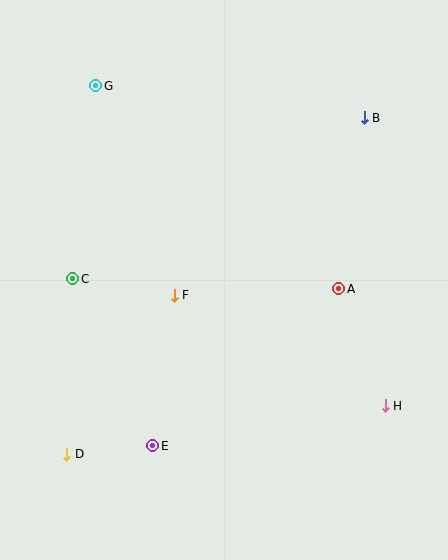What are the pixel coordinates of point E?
Point E is at (153, 446).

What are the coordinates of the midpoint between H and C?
The midpoint between H and C is at (229, 342).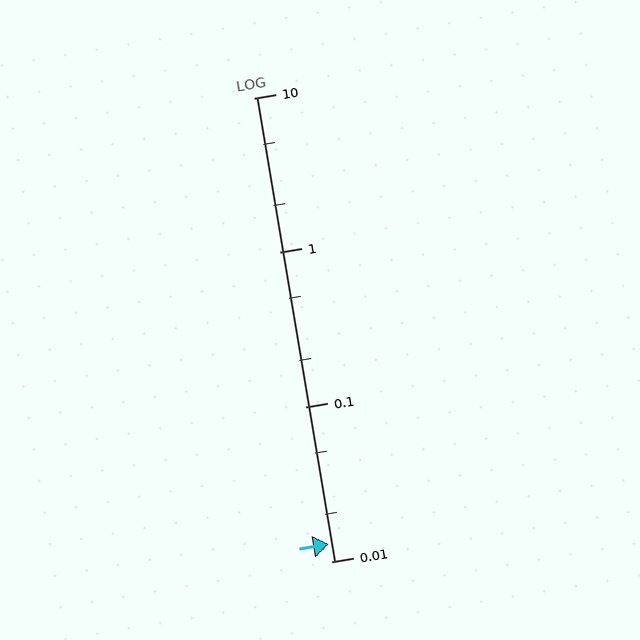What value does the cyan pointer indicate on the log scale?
The pointer indicates approximately 0.013.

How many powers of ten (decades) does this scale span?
The scale spans 3 decades, from 0.01 to 10.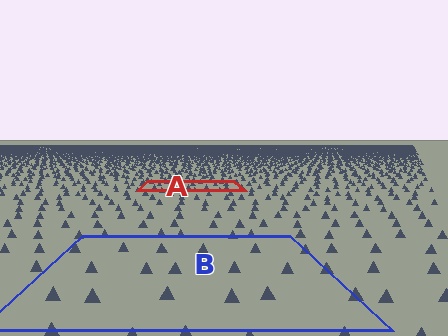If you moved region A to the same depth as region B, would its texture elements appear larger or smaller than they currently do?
They would appear larger. At a closer depth, the same texture elements are projected at a bigger on-screen size.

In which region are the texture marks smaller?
The texture marks are smaller in region A, because it is farther away.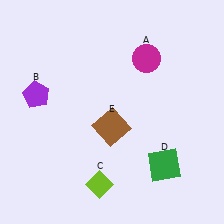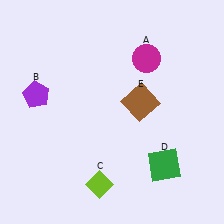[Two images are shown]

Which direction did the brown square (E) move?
The brown square (E) moved right.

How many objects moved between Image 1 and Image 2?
1 object moved between the two images.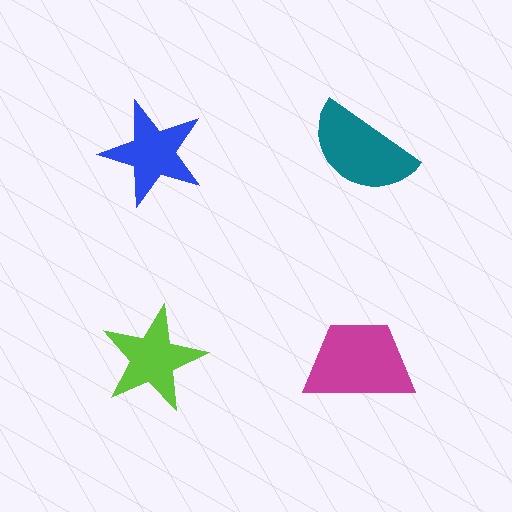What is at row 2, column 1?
A lime star.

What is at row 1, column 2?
A teal semicircle.